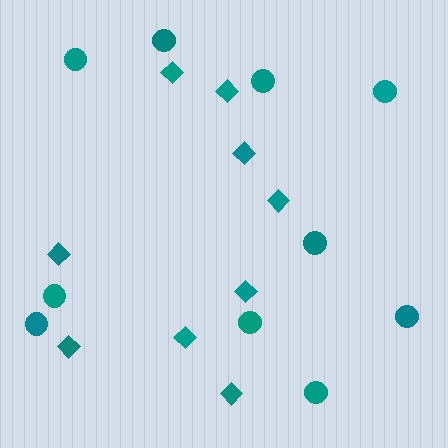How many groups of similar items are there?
There are 2 groups: one group of diamonds (9) and one group of circles (10).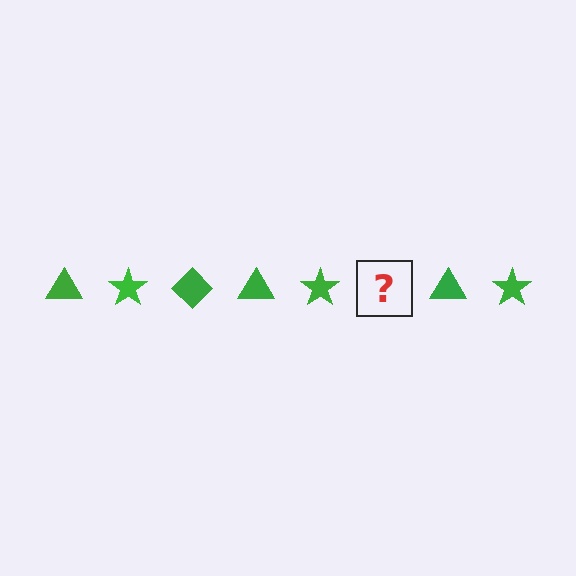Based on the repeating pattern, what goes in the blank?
The blank should be a green diamond.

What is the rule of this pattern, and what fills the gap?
The rule is that the pattern cycles through triangle, star, diamond shapes in green. The gap should be filled with a green diamond.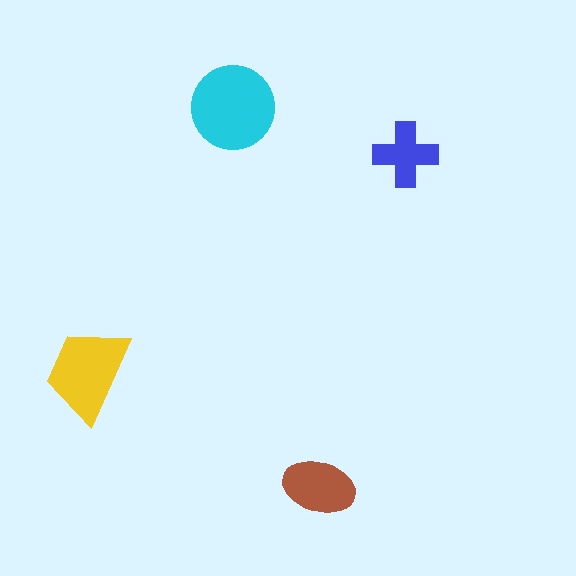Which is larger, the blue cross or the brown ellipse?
The brown ellipse.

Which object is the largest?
The cyan circle.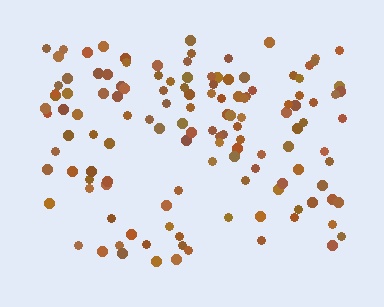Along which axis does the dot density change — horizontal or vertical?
Vertical.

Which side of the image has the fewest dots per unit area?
The bottom.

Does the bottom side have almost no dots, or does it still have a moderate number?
Still a moderate number, just noticeably fewer than the top.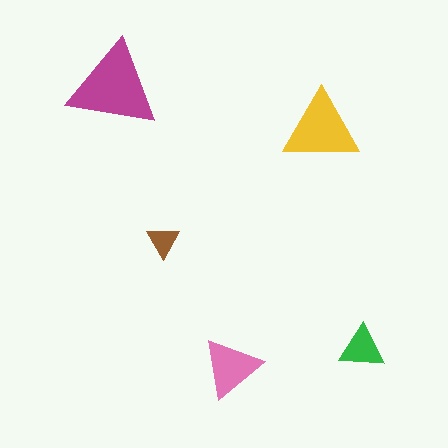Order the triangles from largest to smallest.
the magenta one, the yellow one, the pink one, the green one, the brown one.